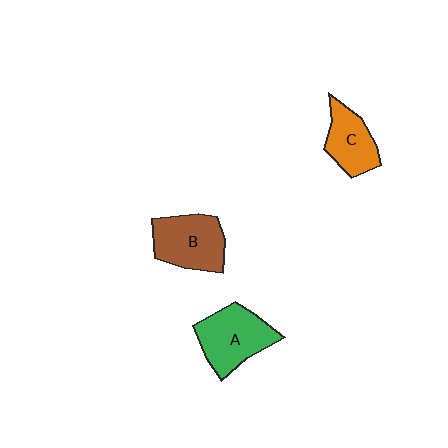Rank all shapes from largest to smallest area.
From largest to smallest: A (green), B (brown), C (orange).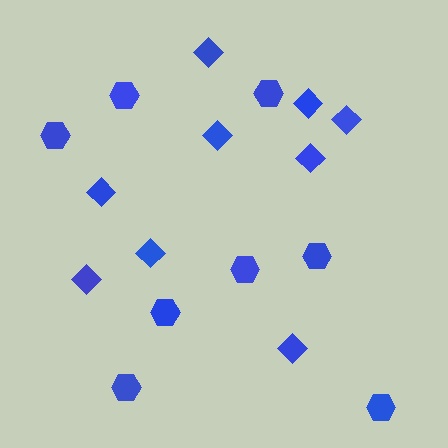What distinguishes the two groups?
There are 2 groups: one group of diamonds (9) and one group of hexagons (8).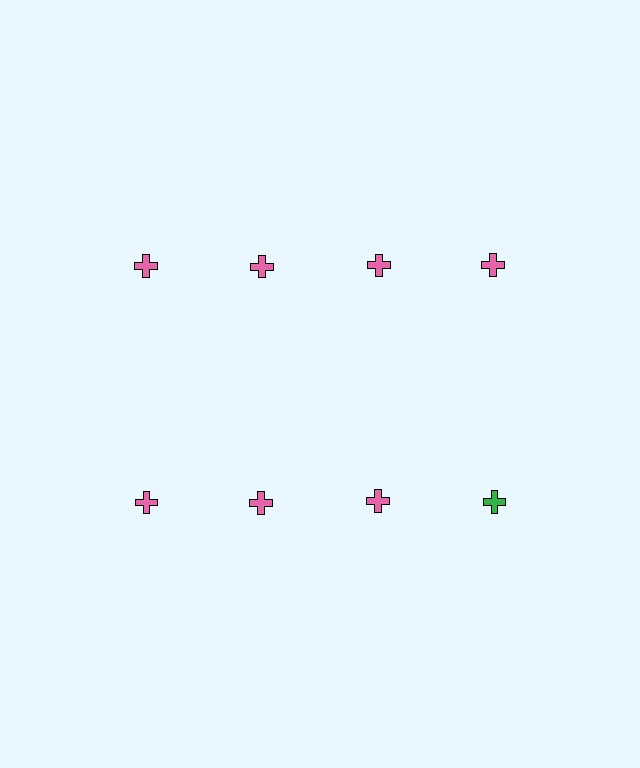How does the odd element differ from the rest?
It has a different color: green instead of pink.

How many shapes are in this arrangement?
There are 8 shapes arranged in a grid pattern.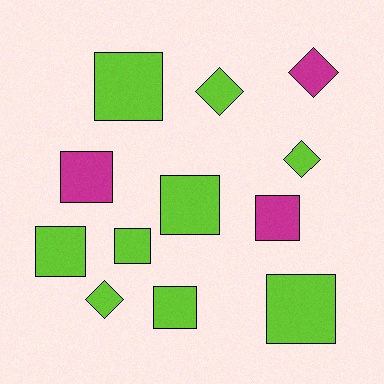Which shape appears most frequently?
Square, with 8 objects.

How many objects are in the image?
There are 12 objects.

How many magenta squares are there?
There are 2 magenta squares.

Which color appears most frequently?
Lime, with 9 objects.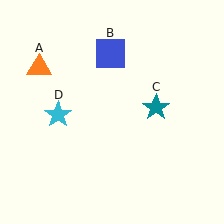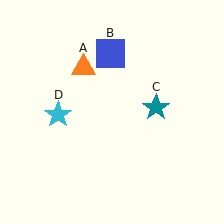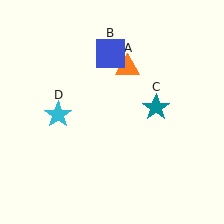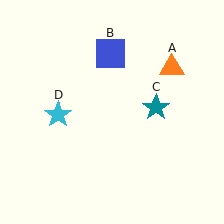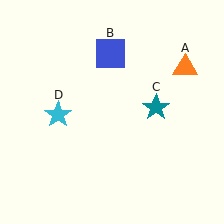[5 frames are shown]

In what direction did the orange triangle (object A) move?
The orange triangle (object A) moved right.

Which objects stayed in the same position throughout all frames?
Blue square (object B) and teal star (object C) and cyan star (object D) remained stationary.